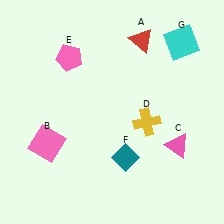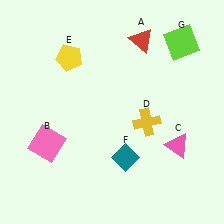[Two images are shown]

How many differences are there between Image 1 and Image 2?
There are 2 differences between the two images.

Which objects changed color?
E changed from pink to yellow. G changed from cyan to lime.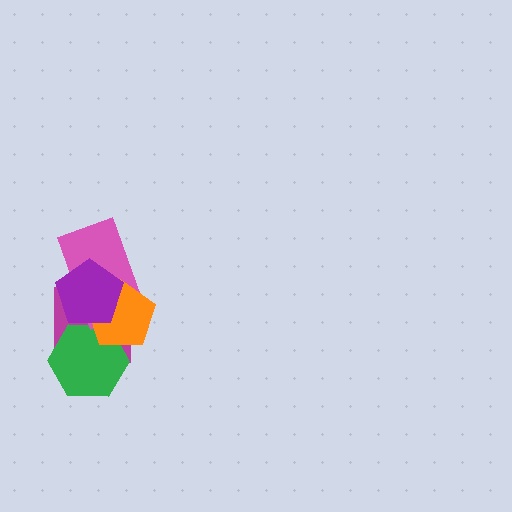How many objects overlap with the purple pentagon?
4 objects overlap with the purple pentagon.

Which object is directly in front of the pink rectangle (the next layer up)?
The orange pentagon is directly in front of the pink rectangle.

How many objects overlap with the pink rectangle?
3 objects overlap with the pink rectangle.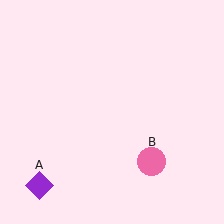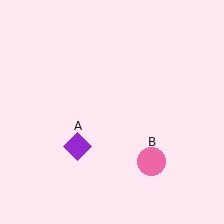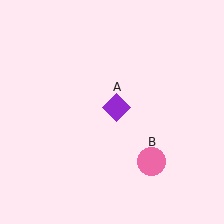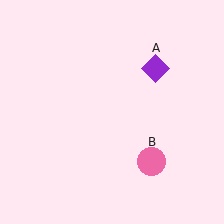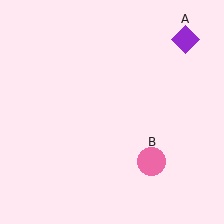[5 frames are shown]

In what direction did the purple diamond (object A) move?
The purple diamond (object A) moved up and to the right.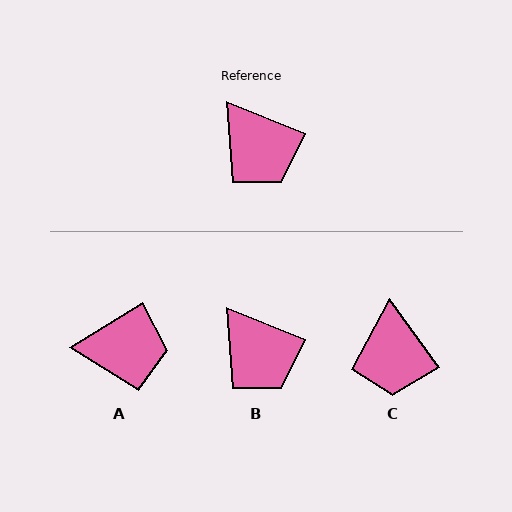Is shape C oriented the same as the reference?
No, it is off by about 32 degrees.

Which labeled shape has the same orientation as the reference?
B.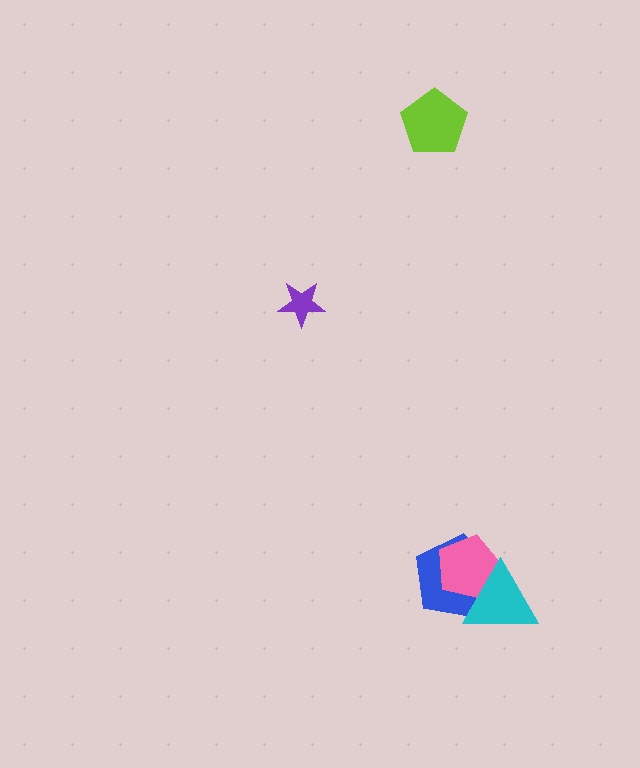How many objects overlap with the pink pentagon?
2 objects overlap with the pink pentagon.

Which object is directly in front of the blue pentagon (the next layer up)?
The pink pentagon is directly in front of the blue pentagon.